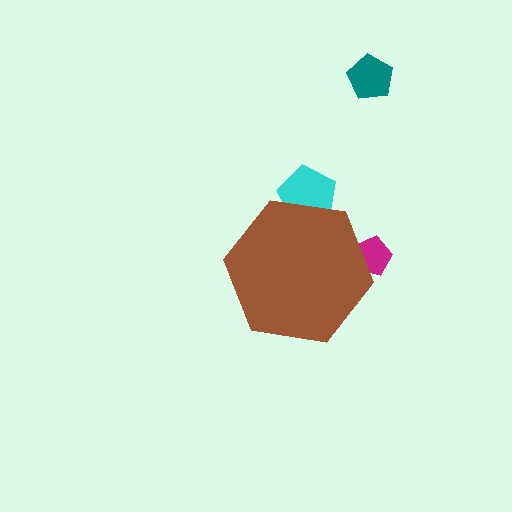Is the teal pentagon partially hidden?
No, the teal pentagon is fully visible.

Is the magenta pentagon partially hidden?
Yes, the magenta pentagon is partially hidden behind the brown hexagon.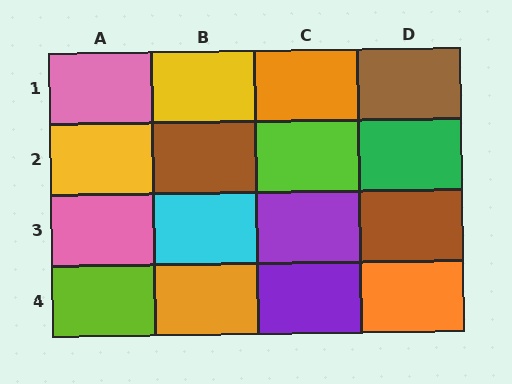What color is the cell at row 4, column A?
Lime.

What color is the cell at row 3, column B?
Cyan.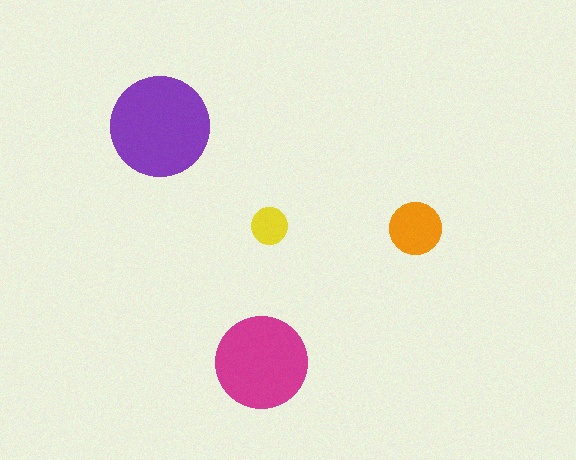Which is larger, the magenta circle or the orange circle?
The magenta one.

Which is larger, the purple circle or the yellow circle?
The purple one.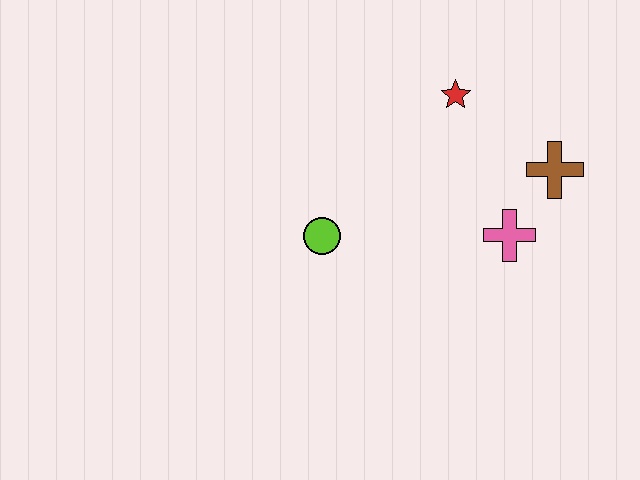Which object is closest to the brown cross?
The pink cross is closest to the brown cross.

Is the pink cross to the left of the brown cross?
Yes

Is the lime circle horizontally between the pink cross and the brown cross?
No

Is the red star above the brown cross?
Yes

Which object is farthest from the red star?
The lime circle is farthest from the red star.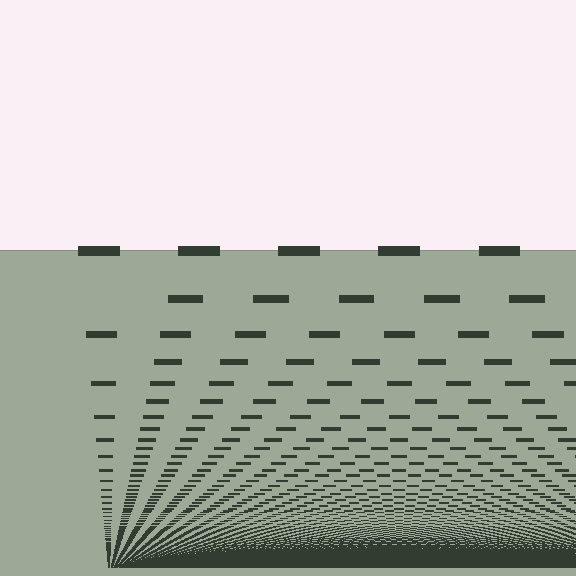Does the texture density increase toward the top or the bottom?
Density increases toward the bottom.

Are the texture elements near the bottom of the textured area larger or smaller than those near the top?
Smaller. The gradient is inverted — elements near the bottom are smaller and denser.